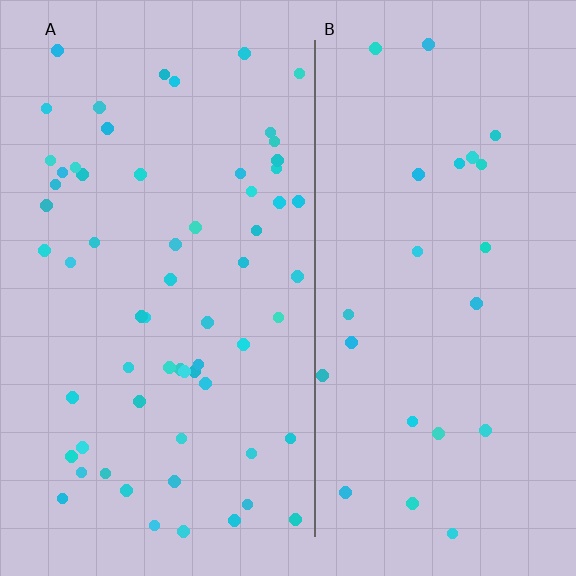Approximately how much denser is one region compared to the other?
Approximately 2.6× — region A over region B.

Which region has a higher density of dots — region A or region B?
A (the left).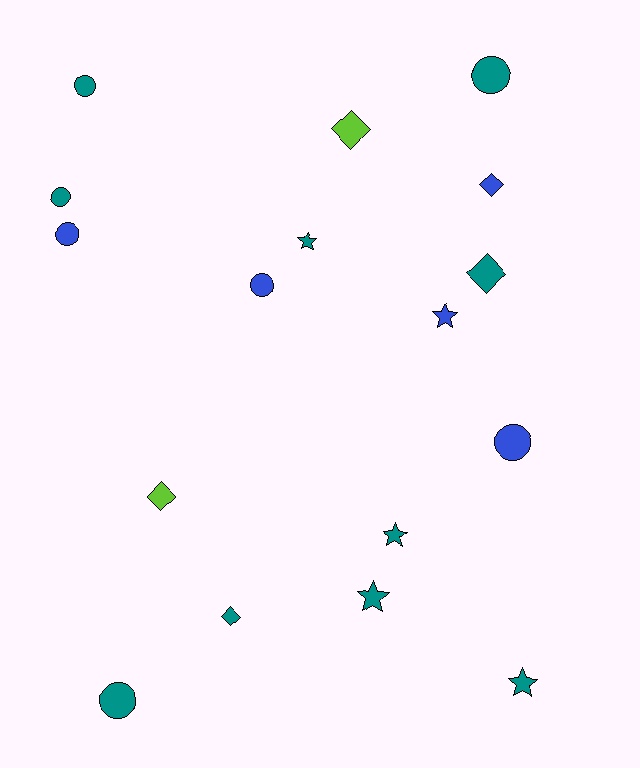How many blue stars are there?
There is 1 blue star.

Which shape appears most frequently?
Circle, with 7 objects.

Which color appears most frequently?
Teal, with 10 objects.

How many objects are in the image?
There are 17 objects.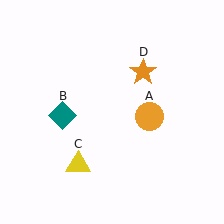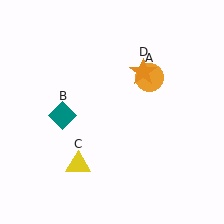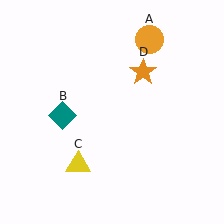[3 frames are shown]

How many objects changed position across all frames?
1 object changed position: orange circle (object A).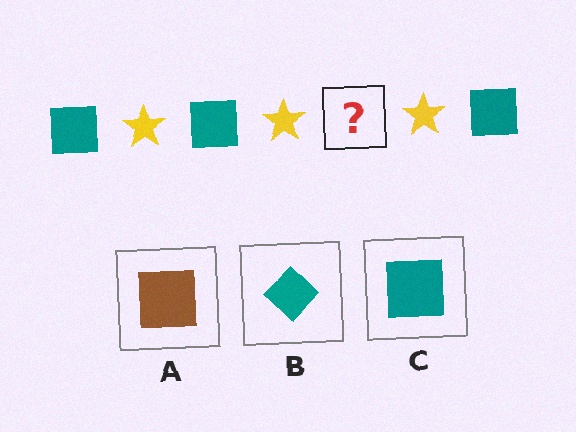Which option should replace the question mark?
Option C.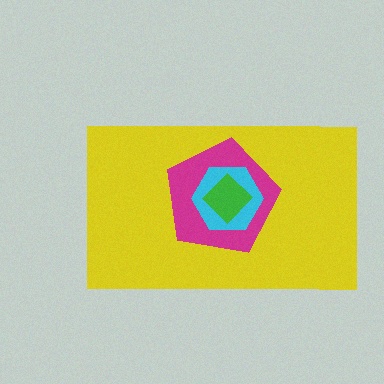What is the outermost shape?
The yellow rectangle.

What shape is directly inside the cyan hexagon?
The green diamond.